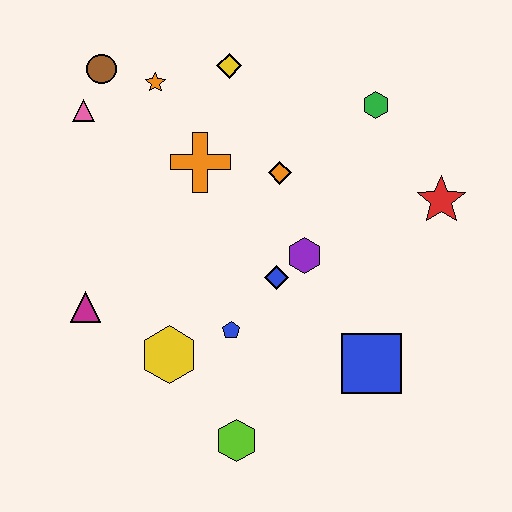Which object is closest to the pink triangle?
The brown circle is closest to the pink triangle.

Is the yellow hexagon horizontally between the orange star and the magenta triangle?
No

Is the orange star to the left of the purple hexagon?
Yes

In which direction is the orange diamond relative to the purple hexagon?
The orange diamond is above the purple hexagon.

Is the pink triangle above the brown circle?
No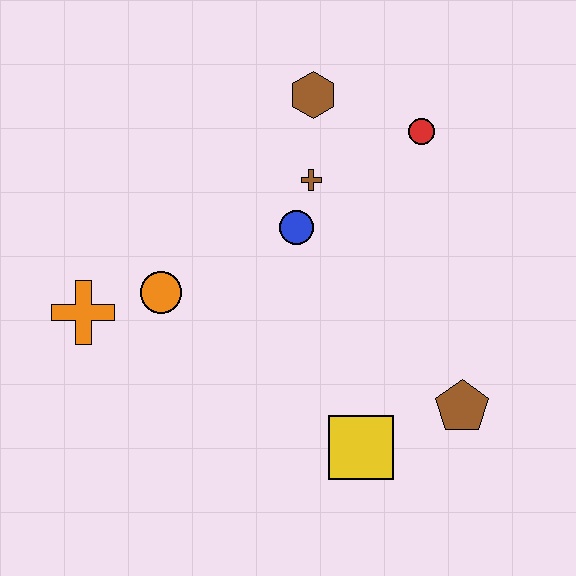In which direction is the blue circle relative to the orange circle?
The blue circle is to the right of the orange circle.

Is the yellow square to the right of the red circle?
No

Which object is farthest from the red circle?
The orange cross is farthest from the red circle.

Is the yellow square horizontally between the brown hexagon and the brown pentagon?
Yes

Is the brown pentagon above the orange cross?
No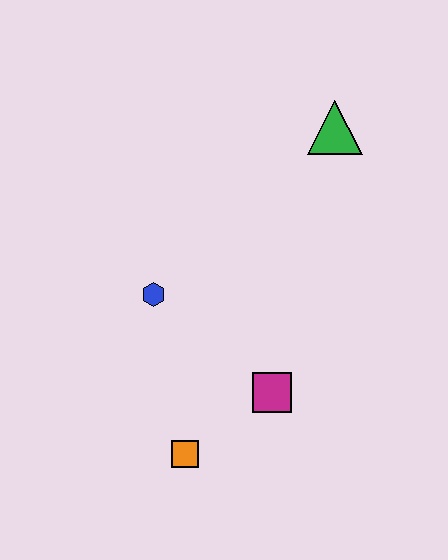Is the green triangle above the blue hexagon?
Yes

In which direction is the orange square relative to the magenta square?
The orange square is to the left of the magenta square.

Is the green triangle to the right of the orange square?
Yes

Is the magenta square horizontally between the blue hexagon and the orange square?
No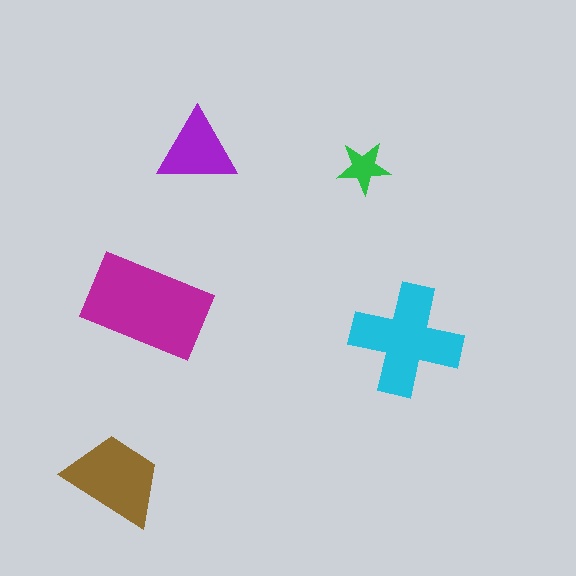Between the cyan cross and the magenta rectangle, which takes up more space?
The magenta rectangle.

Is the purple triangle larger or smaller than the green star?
Larger.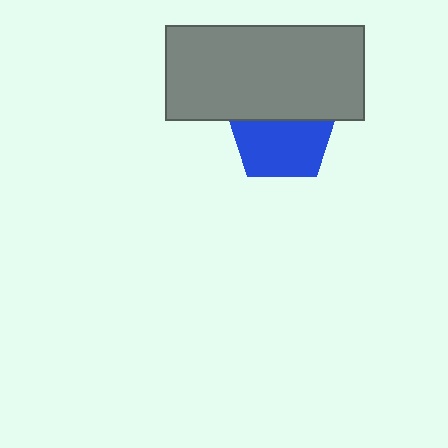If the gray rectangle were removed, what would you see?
You would see the complete blue pentagon.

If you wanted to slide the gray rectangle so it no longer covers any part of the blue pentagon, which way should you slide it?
Slide it up — that is the most direct way to separate the two shapes.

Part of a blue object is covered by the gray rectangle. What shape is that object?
It is a pentagon.